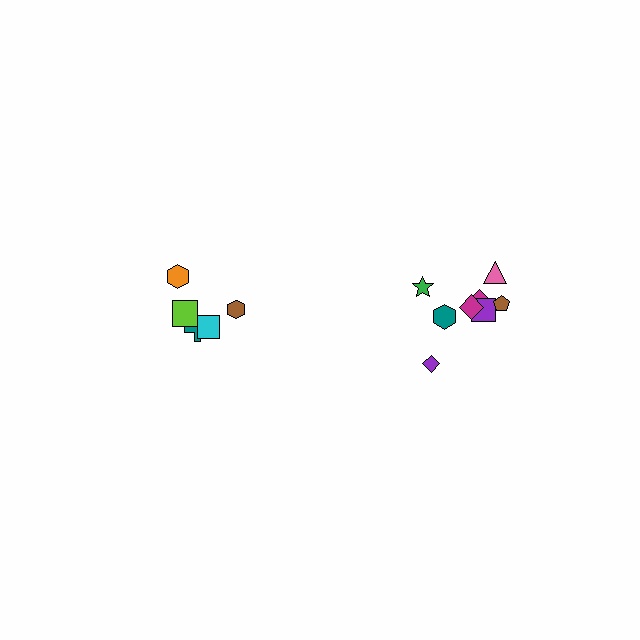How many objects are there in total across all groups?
There are 13 objects.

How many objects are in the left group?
There are 5 objects.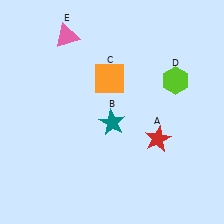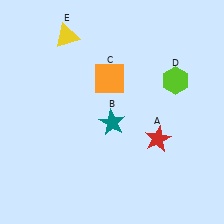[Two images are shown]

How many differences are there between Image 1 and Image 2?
There is 1 difference between the two images.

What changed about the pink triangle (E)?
In Image 1, E is pink. In Image 2, it changed to yellow.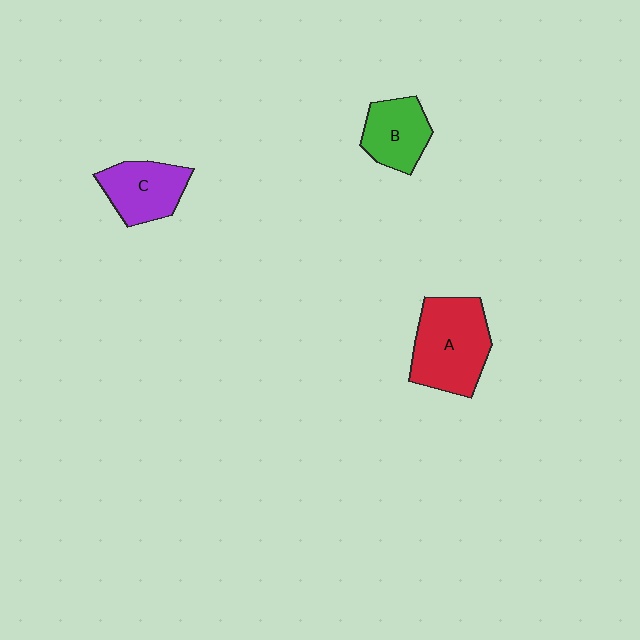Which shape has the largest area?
Shape A (red).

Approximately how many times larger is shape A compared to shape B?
Approximately 1.6 times.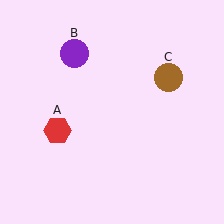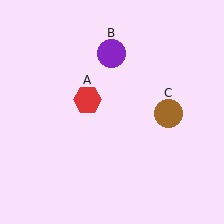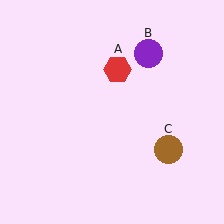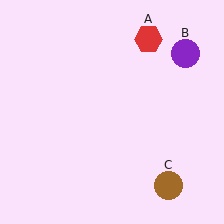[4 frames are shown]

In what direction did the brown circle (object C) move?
The brown circle (object C) moved down.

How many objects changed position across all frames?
3 objects changed position: red hexagon (object A), purple circle (object B), brown circle (object C).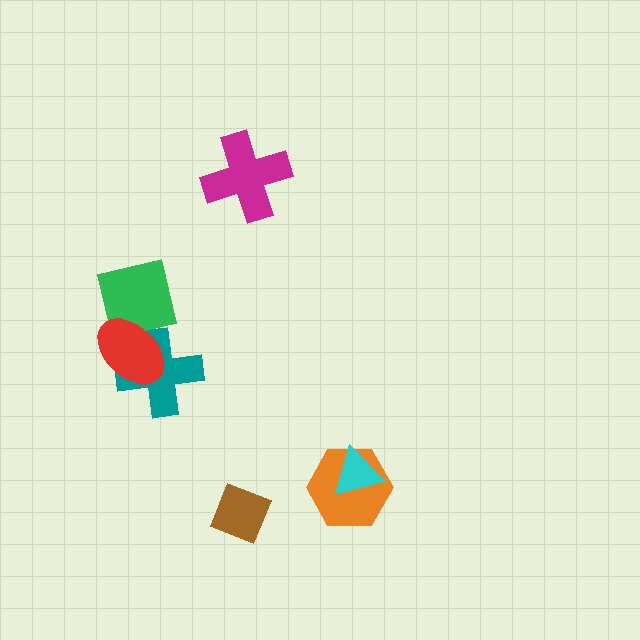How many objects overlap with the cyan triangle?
1 object overlaps with the cyan triangle.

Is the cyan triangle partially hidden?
No, no other shape covers it.